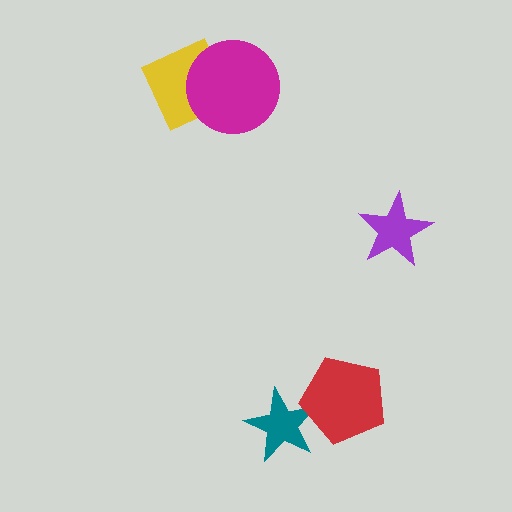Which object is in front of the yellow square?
The magenta circle is in front of the yellow square.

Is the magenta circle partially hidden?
No, no other shape covers it.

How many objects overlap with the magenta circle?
1 object overlaps with the magenta circle.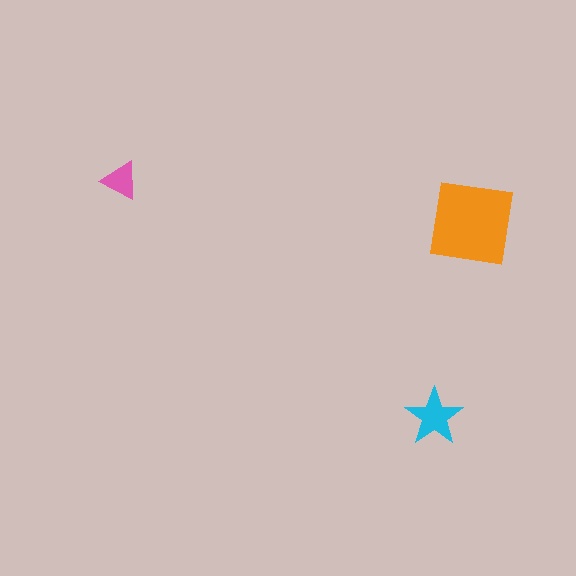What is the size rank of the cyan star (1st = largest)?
2nd.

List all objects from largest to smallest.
The orange square, the cyan star, the pink triangle.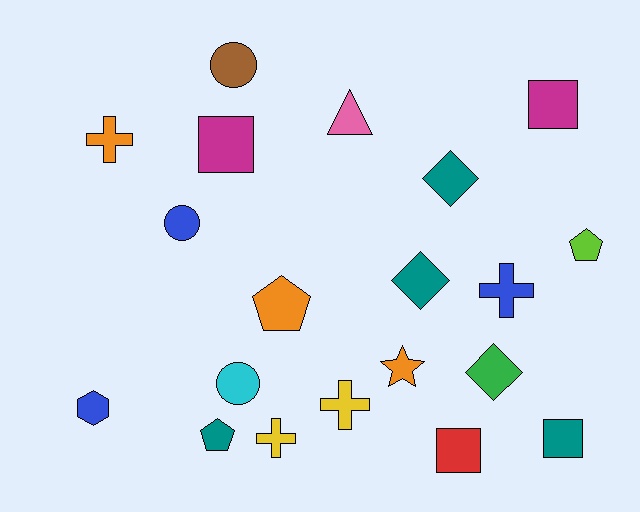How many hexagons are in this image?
There is 1 hexagon.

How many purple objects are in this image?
There are no purple objects.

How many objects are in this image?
There are 20 objects.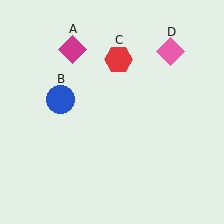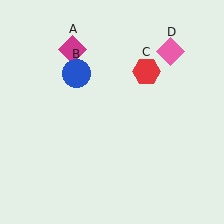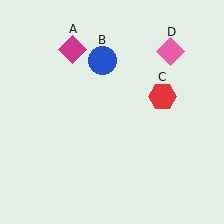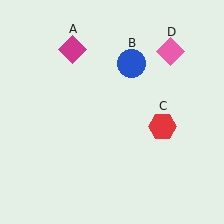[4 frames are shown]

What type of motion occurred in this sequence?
The blue circle (object B), red hexagon (object C) rotated clockwise around the center of the scene.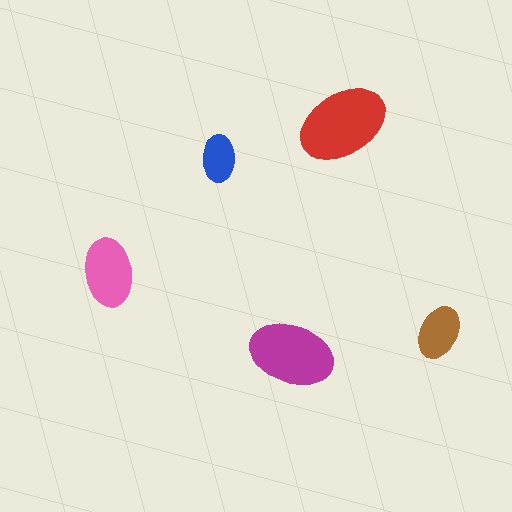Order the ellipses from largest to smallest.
the red one, the magenta one, the pink one, the brown one, the blue one.